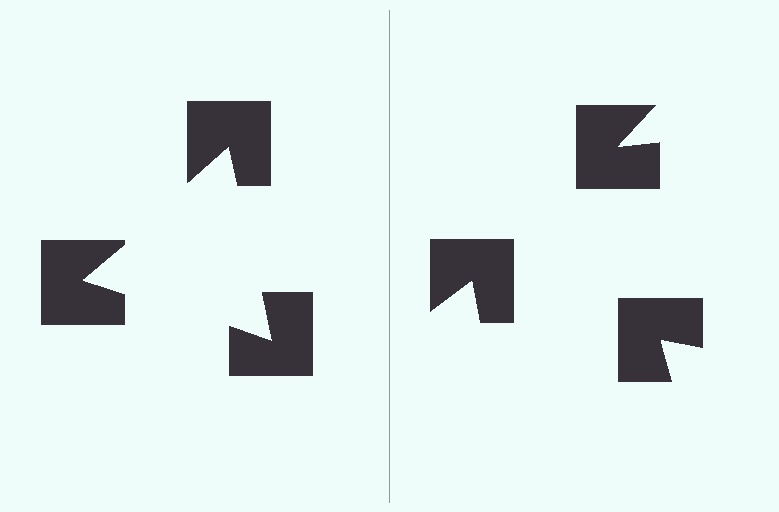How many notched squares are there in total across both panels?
6 — 3 on each side.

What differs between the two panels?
The notched squares are positioned identically on both sides; only the wedge orientations differ. On the left they align to a triangle; on the right they are misaligned.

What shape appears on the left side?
An illusory triangle.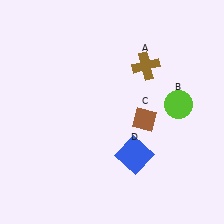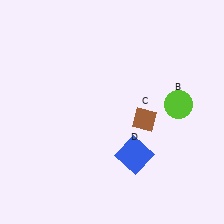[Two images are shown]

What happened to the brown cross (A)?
The brown cross (A) was removed in Image 2. It was in the top-right area of Image 1.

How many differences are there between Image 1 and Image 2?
There is 1 difference between the two images.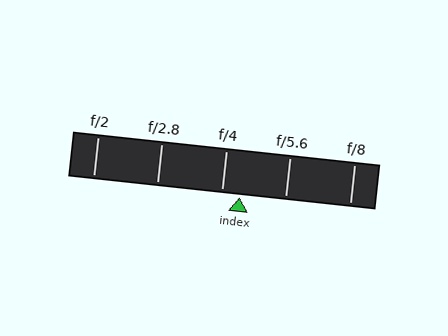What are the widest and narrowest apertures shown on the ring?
The widest aperture shown is f/2 and the narrowest is f/8.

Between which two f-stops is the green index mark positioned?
The index mark is between f/4 and f/5.6.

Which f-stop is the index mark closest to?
The index mark is closest to f/4.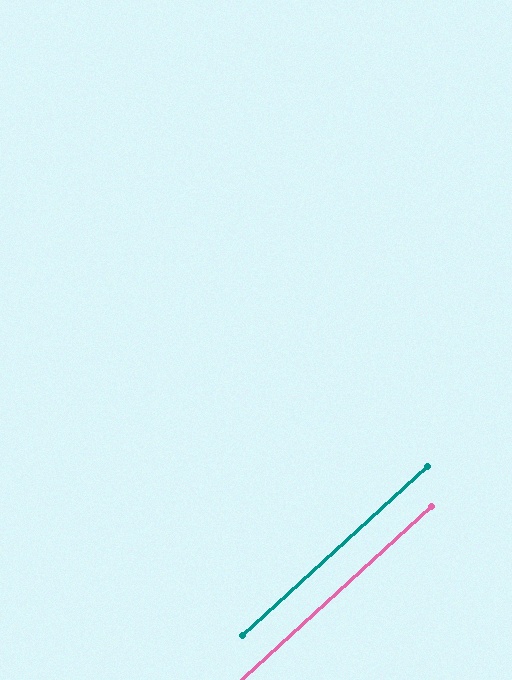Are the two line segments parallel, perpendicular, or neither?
Parallel — their directions differ by only 0.1°.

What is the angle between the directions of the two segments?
Approximately 0 degrees.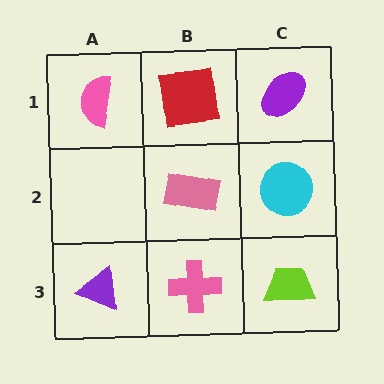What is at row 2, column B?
A pink rectangle.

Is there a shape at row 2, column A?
No, that cell is empty.